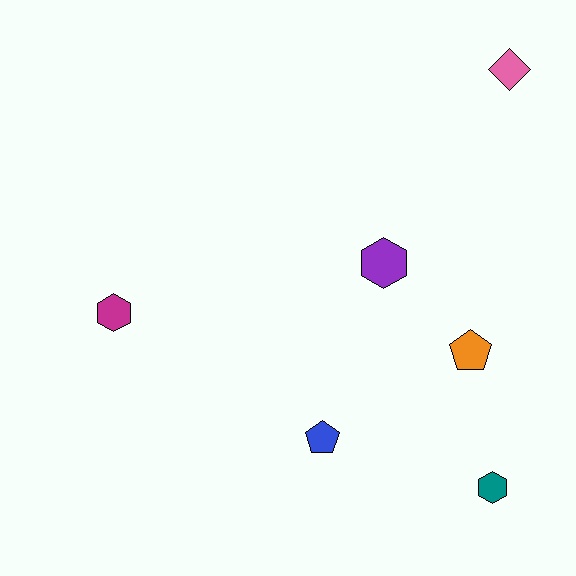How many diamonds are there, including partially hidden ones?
There is 1 diamond.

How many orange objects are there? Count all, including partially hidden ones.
There is 1 orange object.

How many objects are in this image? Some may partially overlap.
There are 6 objects.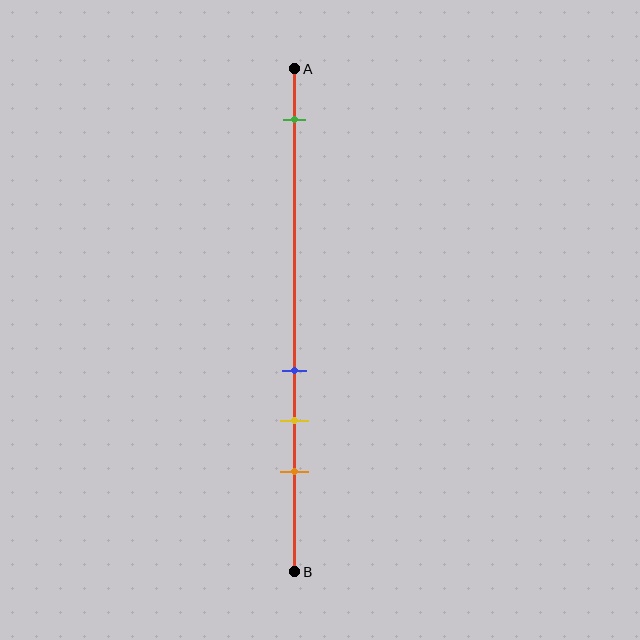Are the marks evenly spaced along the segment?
No, the marks are not evenly spaced.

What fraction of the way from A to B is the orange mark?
The orange mark is approximately 80% (0.8) of the way from A to B.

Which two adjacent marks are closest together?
The blue and yellow marks are the closest adjacent pair.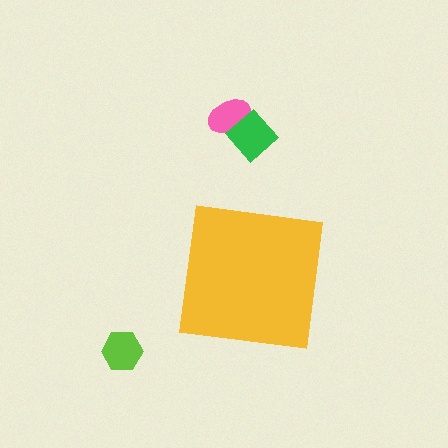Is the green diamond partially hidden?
No, the green diamond is fully visible.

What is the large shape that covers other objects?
A yellow square.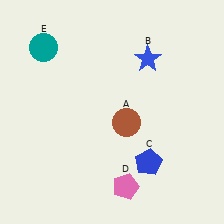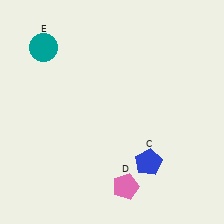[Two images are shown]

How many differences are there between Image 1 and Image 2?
There are 2 differences between the two images.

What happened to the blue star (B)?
The blue star (B) was removed in Image 2. It was in the top-right area of Image 1.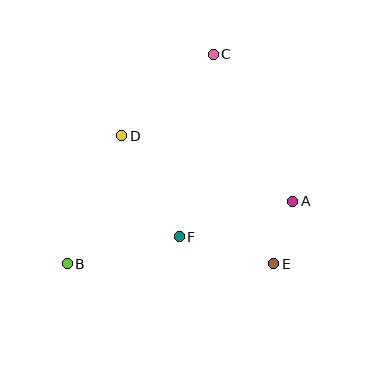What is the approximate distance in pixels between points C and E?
The distance between C and E is approximately 218 pixels.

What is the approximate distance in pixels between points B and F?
The distance between B and F is approximately 115 pixels.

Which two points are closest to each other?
Points A and E are closest to each other.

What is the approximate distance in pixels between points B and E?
The distance between B and E is approximately 207 pixels.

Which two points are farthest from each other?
Points B and C are farthest from each other.